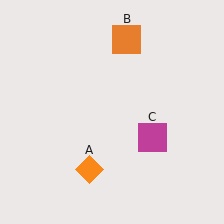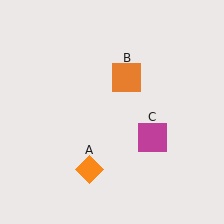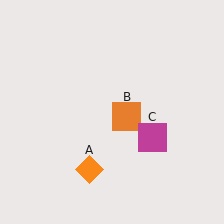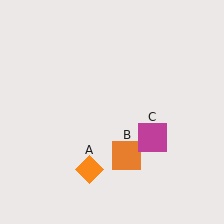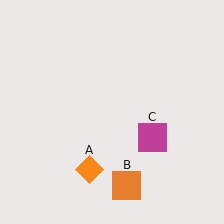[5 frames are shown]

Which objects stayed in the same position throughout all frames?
Orange diamond (object A) and magenta square (object C) remained stationary.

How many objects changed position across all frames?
1 object changed position: orange square (object B).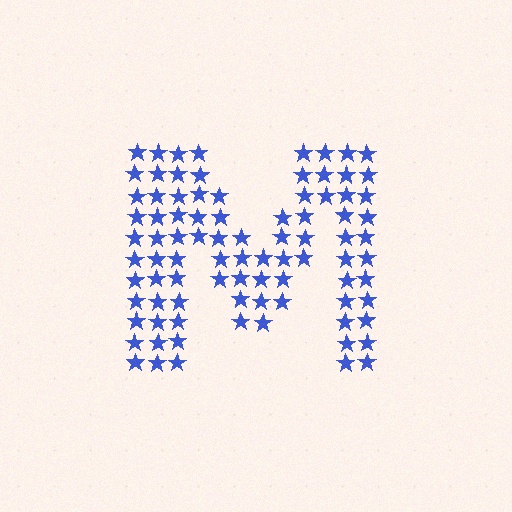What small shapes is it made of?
It is made of small stars.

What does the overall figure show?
The overall figure shows the letter M.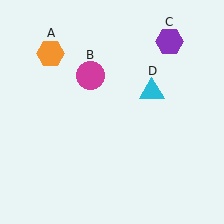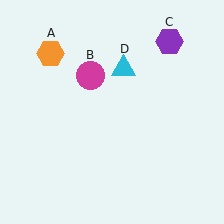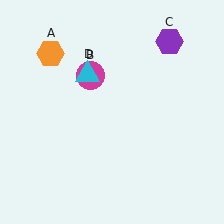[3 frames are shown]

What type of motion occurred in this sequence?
The cyan triangle (object D) rotated counterclockwise around the center of the scene.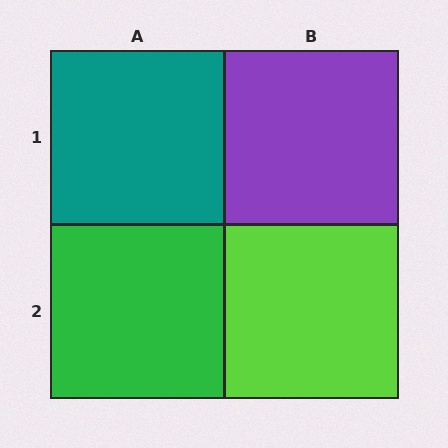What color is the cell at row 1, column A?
Teal.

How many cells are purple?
1 cell is purple.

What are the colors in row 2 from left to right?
Green, lime.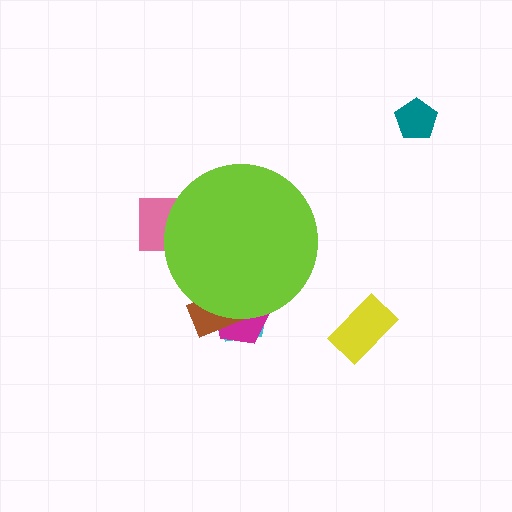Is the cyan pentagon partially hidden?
Yes, the cyan pentagon is partially hidden behind the lime circle.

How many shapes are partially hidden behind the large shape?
4 shapes are partially hidden.